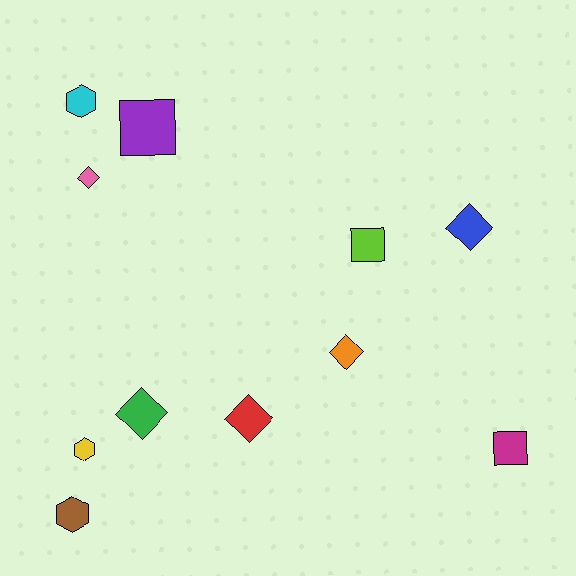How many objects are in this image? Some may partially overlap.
There are 11 objects.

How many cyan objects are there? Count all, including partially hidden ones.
There is 1 cyan object.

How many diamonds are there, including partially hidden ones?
There are 5 diamonds.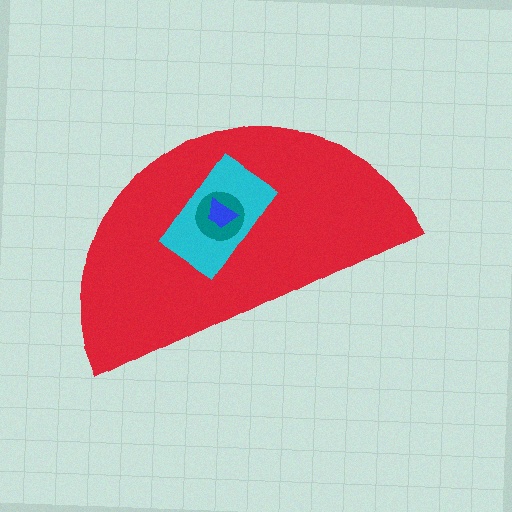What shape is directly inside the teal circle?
The blue trapezoid.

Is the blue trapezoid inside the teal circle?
Yes.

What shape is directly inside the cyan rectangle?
The teal circle.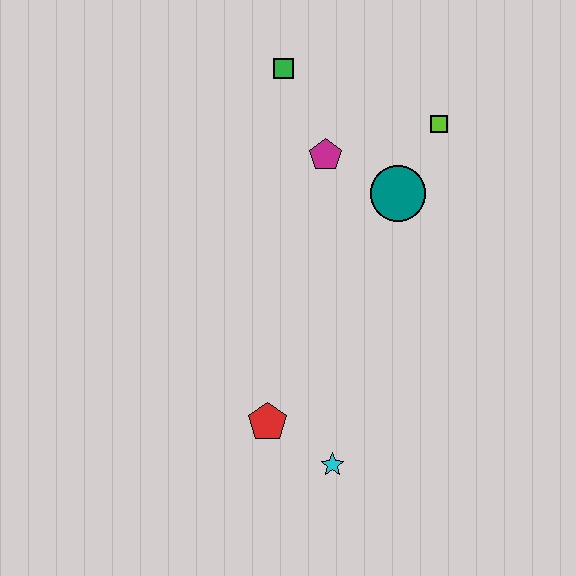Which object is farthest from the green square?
The cyan star is farthest from the green square.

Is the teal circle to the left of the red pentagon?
No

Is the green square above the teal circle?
Yes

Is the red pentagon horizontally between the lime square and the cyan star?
No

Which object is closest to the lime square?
The teal circle is closest to the lime square.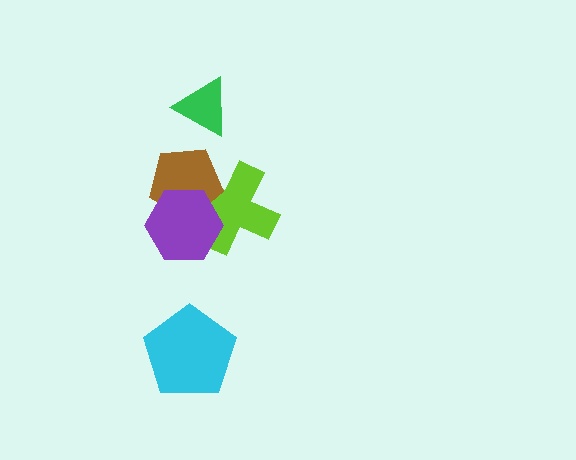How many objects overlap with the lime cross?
2 objects overlap with the lime cross.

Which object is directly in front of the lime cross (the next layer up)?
The brown pentagon is directly in front of the lime cross.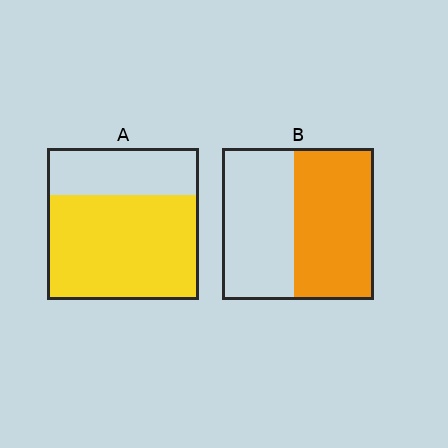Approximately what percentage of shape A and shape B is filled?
A is approximately 70% and B is approximately 55%.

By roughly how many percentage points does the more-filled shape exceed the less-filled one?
By roughly 15 percentage points (A over B).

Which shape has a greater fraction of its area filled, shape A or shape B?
Shape A.